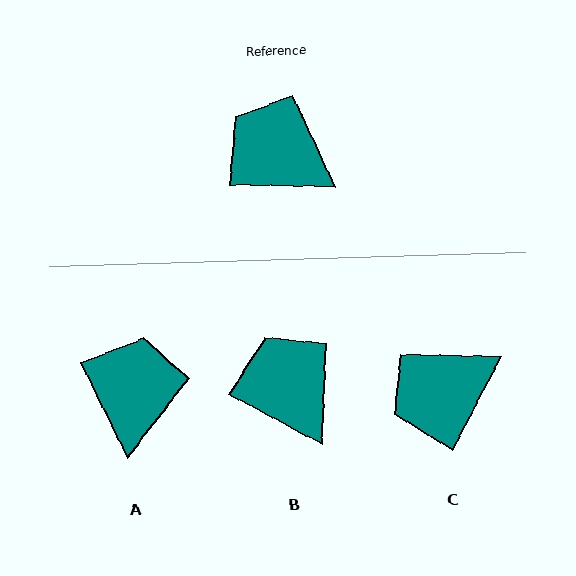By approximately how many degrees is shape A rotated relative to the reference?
Approximately 63 degrees clockwise.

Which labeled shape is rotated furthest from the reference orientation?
C, about 64 degrees away.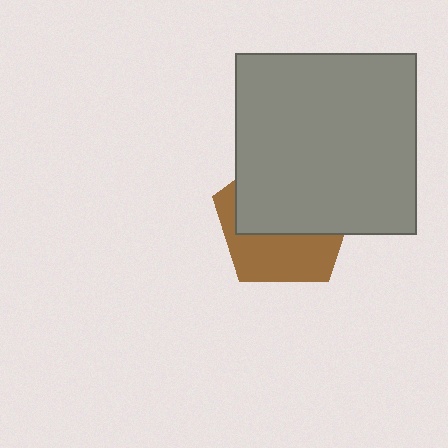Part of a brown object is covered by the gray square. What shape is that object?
It is a pentagon.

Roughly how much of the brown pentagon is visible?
A small part of it is visible (roughly 41%).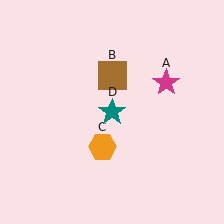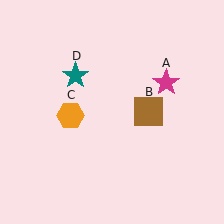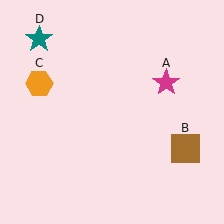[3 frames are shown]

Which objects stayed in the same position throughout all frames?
Magenta star (object A) remained stationary.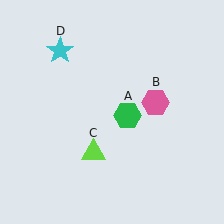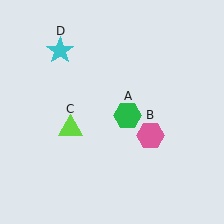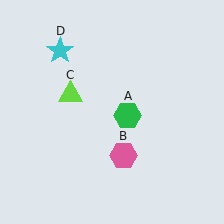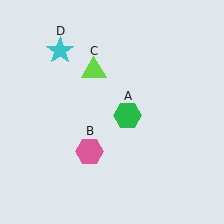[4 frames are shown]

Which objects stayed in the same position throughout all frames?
Green hexagon (object A) and cyan star (object D) remained stationary.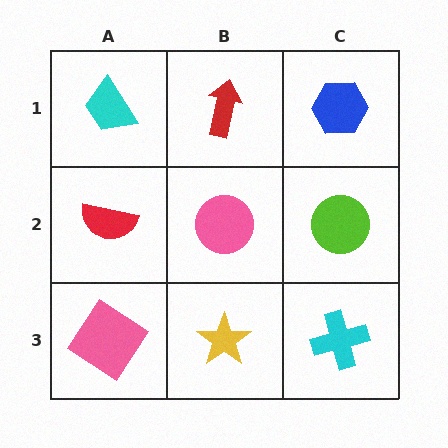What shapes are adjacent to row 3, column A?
A red semicircle (row 2, column A), a yellow star (row 3, column B).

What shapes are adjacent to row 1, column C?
A lime circle (row 2, column C), a red arrow (row 1, column B).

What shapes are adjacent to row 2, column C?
A blue hexagon (row 1, column C), a cyan cross (row 3, column C), a pink circle (row 2, column B).